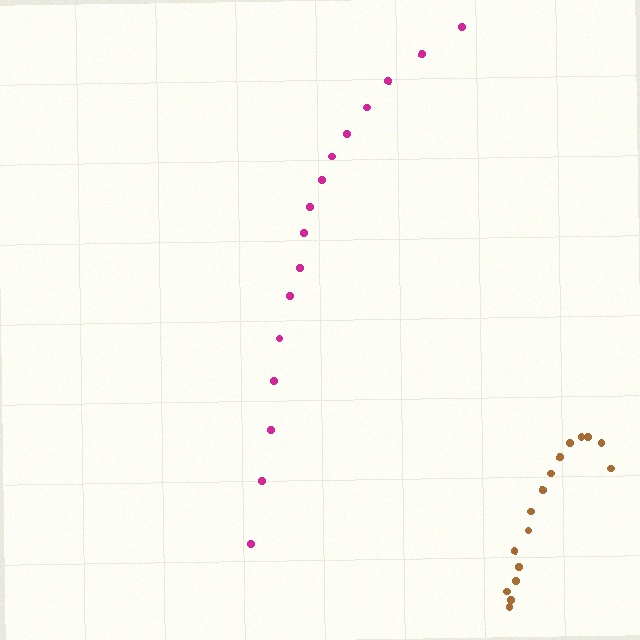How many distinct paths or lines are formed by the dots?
There are 2 distinct paths.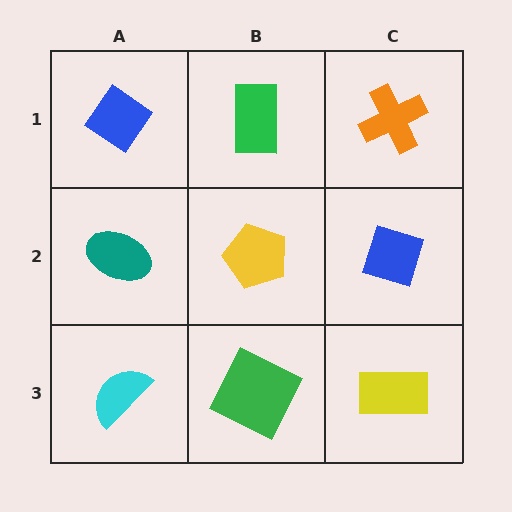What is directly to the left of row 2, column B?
A teal ellipse.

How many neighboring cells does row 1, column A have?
2.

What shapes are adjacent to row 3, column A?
A teal ellipse (row 2, column A), a green square (row 3, column B).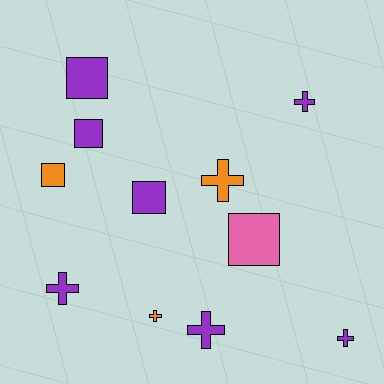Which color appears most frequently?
Purple, with 7 objects.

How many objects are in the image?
There are 11 objects.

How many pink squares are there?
There is 1 pink square.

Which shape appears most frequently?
Cross, with 6 objects.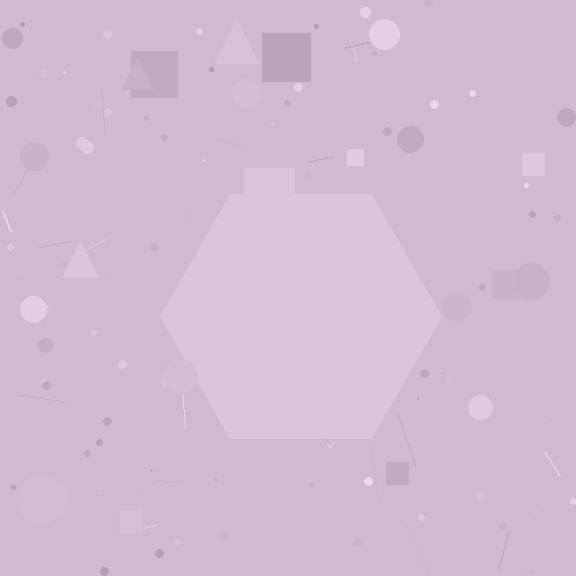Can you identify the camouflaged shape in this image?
The camouflaged shape is a hexagon.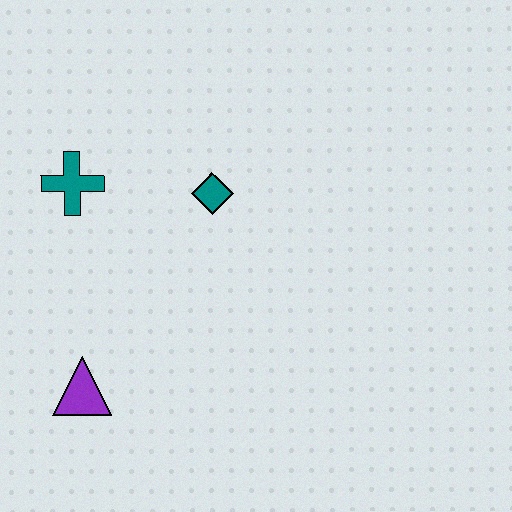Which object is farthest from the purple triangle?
The teal diamond is farthest from the purple triangle.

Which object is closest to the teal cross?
The teal diamond is closest to the teal cross.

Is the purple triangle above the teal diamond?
No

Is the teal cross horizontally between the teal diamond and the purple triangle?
No